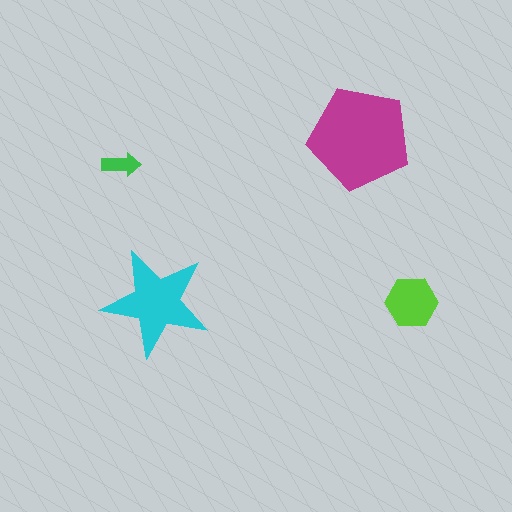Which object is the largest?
The magenta pentagon.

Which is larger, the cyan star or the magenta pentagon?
The magenta pentagon.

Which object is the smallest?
The green arrow.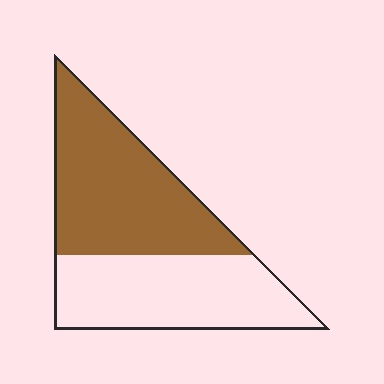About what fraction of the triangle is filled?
About one half (1/2).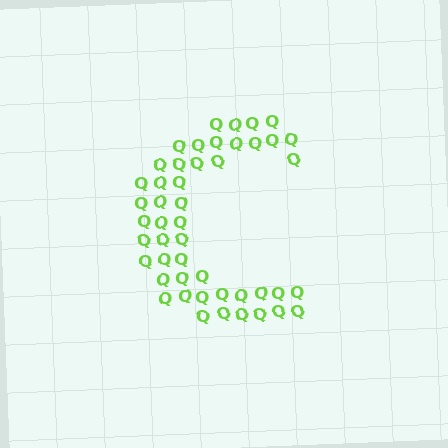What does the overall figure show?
The overall figure shows the letter C.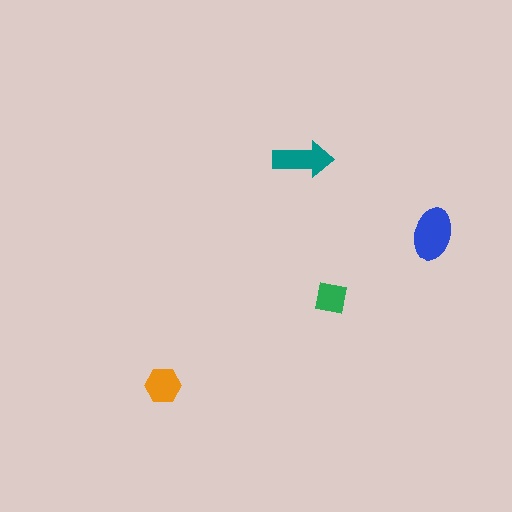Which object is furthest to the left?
The orange hexagon is leftmost.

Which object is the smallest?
The green square.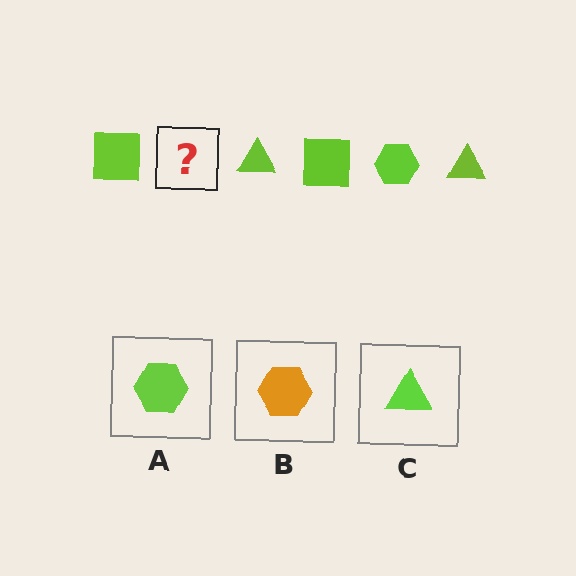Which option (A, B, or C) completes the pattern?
A.